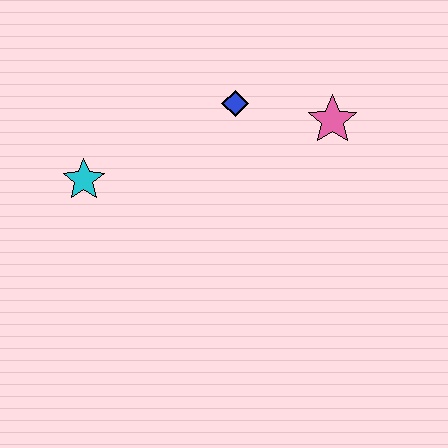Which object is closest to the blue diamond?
The pink star is closest to the blue diamond.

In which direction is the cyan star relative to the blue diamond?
The cyan star is to the left of the blue diamond.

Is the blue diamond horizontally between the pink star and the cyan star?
Yes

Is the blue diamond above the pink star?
Yes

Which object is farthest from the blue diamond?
The cyan star is farthest from the blue diamond.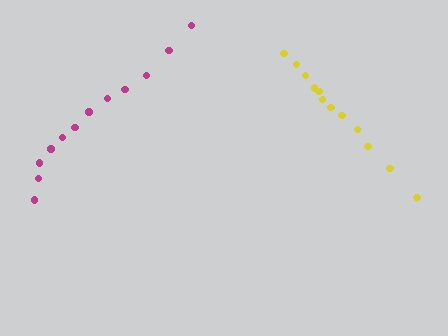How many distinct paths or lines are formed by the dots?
There are 2 distinct paths.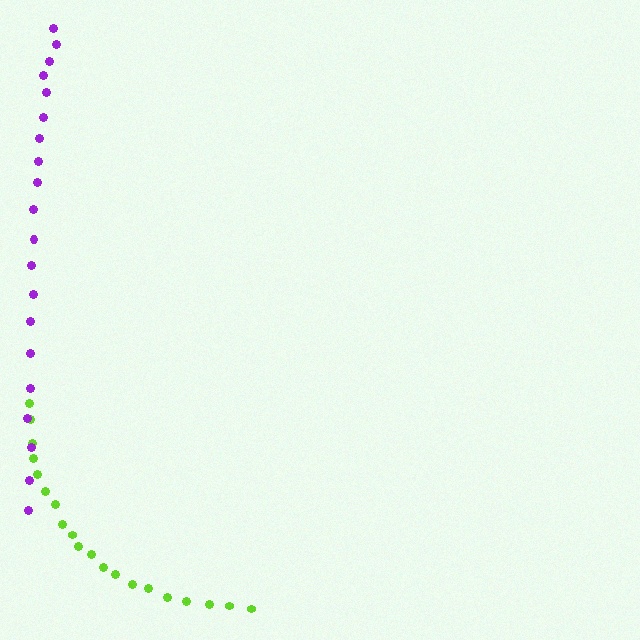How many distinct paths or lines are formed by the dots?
There are 2 distinct paths.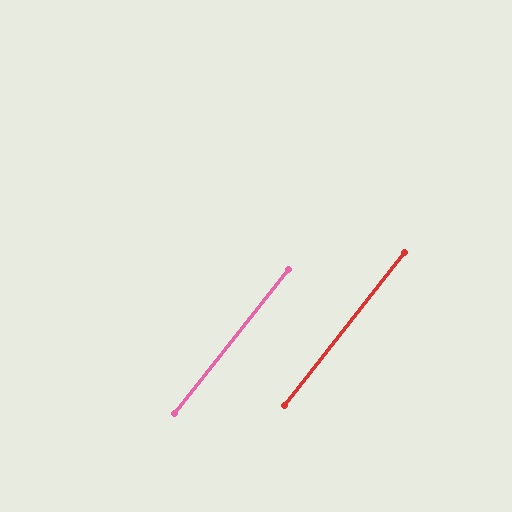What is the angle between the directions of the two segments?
Approximately 0 degrees.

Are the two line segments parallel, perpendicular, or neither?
Parallel — their directions differ by only 0.4°.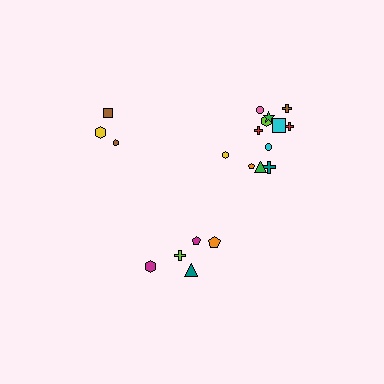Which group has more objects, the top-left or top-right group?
The top-right group.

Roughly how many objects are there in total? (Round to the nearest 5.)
Roughly 20 objects in total.